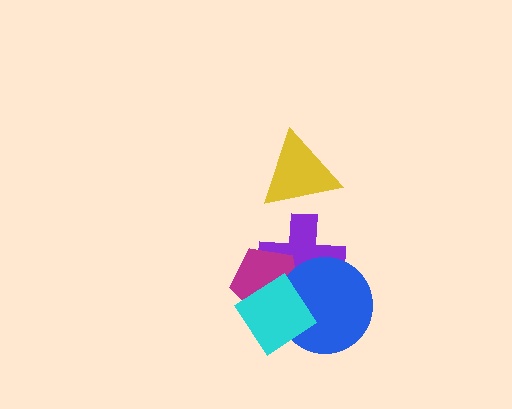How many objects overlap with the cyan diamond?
3 objects overlap with the cyan diamond.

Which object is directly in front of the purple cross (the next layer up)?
The magenta pentagon is directly in front of the purple cross.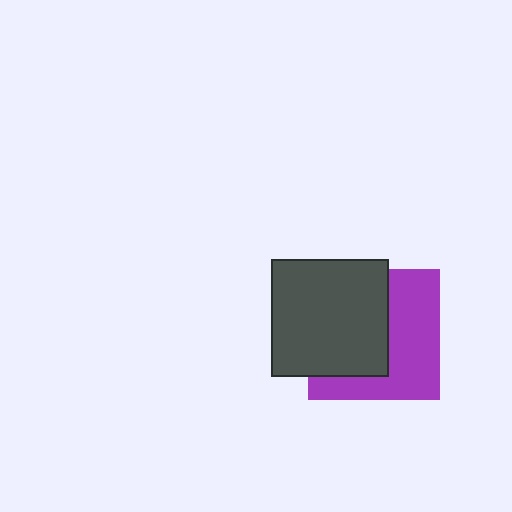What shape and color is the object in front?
The object in front is a dark gray square.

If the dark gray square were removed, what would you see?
You would see the complete purple square.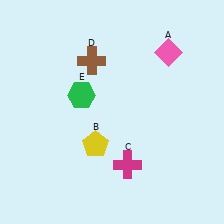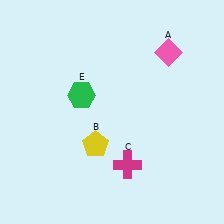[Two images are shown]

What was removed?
The brown cross (D) was removed in Image 2.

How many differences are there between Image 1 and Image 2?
There is 1 difference between the two images.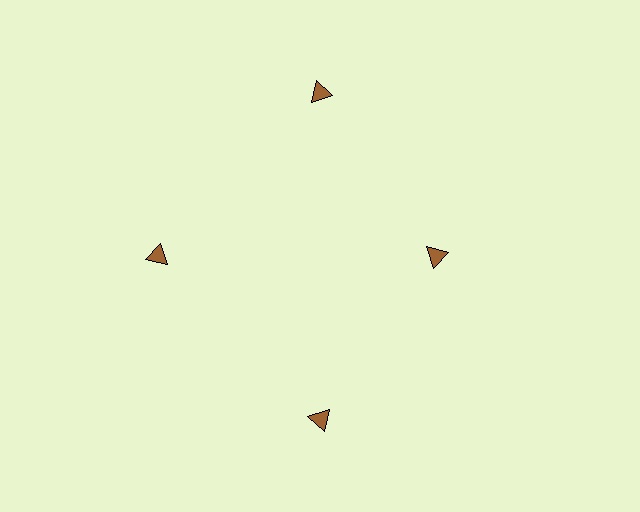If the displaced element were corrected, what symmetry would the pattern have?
It would have 4-fold rotational symmetry — the pattern would map onto itself every 90 degrees.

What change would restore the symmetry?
The symmetry would be restored by moving it outward, back onto the ring so that all 4 triangles sit at equal angles and equal distance from the center.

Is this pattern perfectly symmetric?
No. The 4 brown triangles are arranged in a ring, but one element near the 3 o'clock position is pulled inward toward the center, breaking the 4-fold rotational symmetry.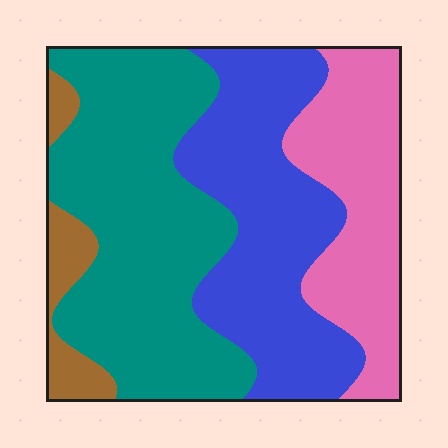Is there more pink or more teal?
Teal.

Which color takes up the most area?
Teal, at roughly 40%.